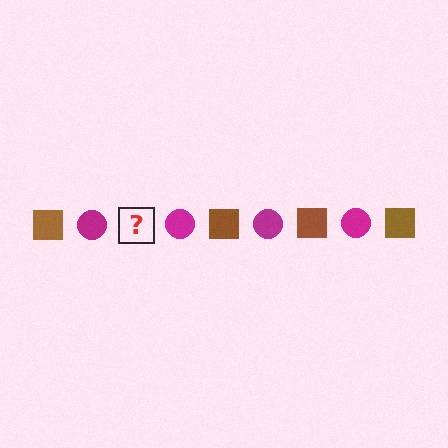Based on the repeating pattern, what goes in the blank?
The blank should be a brown square.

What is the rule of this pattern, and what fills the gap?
The rule is that the pattern alternates between brown square and magenta circle. The gap should be filled with a brown square.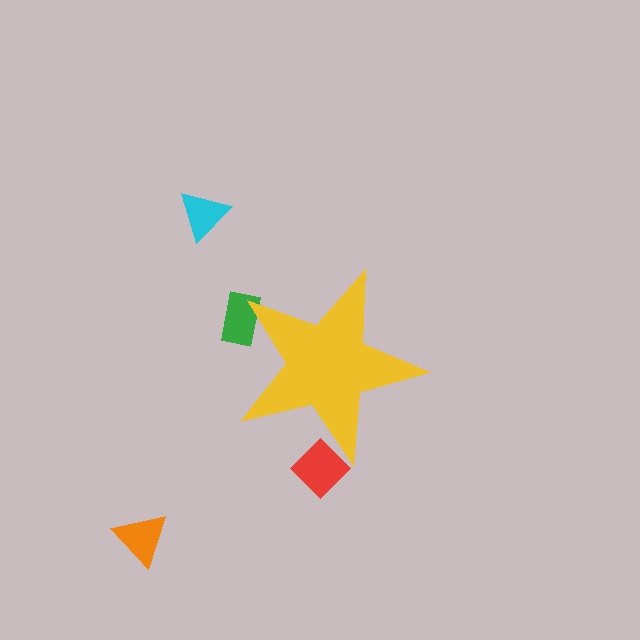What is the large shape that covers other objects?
A yellow star.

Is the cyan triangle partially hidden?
No, the cyan triangle is fully visible.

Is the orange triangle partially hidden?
No, the orange triangle is fully visible.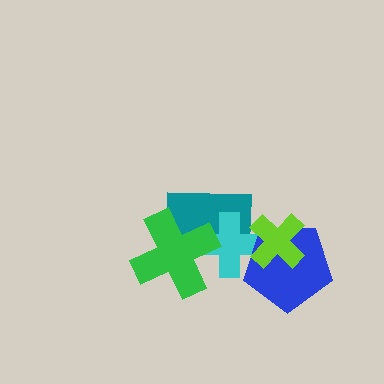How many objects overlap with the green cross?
2 objects overlap with the green cross.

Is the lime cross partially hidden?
No, no other shape covers it.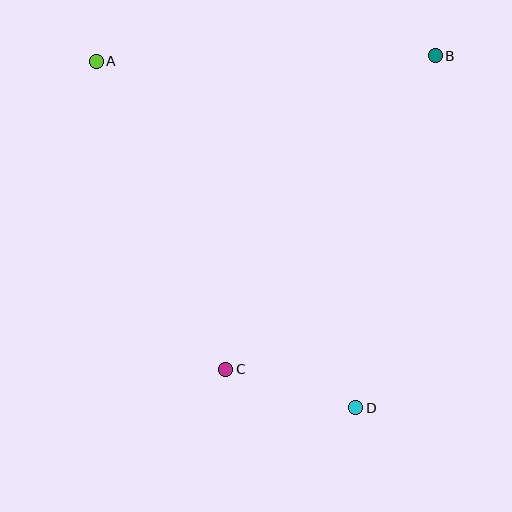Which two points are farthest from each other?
Points A and D are farthest from each other.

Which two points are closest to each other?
Points C and D are closest to each other.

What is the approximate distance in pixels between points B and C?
The distance between B and C is approximately 377 pixels.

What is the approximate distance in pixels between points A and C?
The distance between A and C is approximately 334 pixels.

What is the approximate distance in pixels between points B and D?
The distance between B and D is approximately 361 pixels.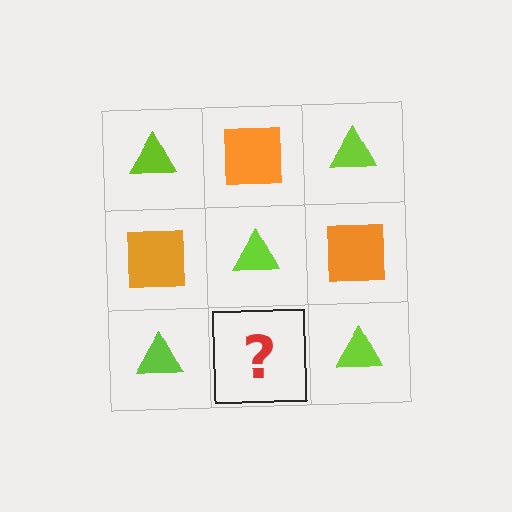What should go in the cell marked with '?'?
The missing cell should contain an orange square.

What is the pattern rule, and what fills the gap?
The rule is that it alternates lime triangle and orange square in a checkerboard pattern. The gap should be filled with an orange square.